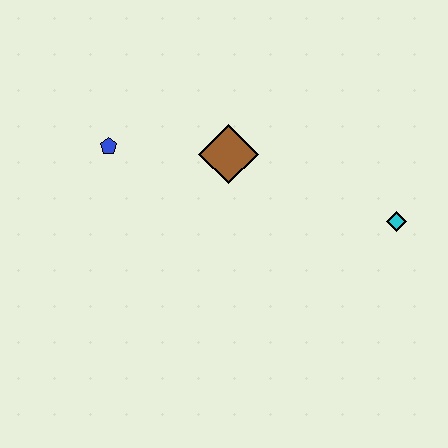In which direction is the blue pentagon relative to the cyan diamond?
The blue pentagon is to the left of the cyan diamond.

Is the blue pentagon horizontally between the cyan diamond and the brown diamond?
No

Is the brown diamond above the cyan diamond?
Yes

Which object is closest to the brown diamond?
The blue pentagon is closest to the brown diamond.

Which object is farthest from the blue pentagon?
The cyan diamond is farthest from the blue pentagon.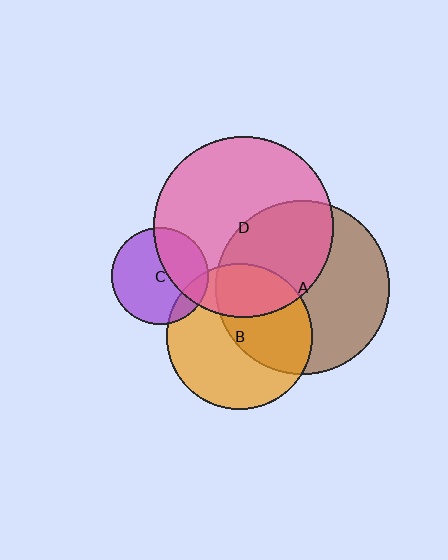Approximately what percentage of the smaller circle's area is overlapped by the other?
Approximately 45%.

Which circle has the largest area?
Circle D (pink).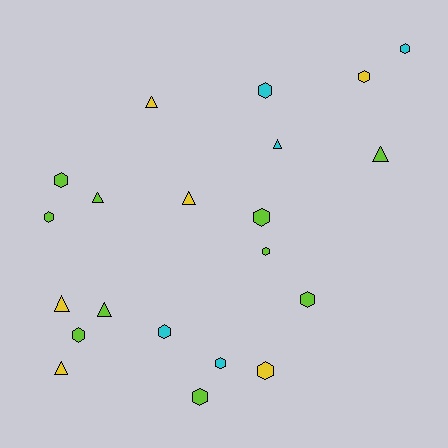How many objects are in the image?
There are 21 objects.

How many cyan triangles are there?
There is 1 cyan triangle.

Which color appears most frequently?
Lime, with 10 objects.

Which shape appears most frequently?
Hexagon, with 13 objects.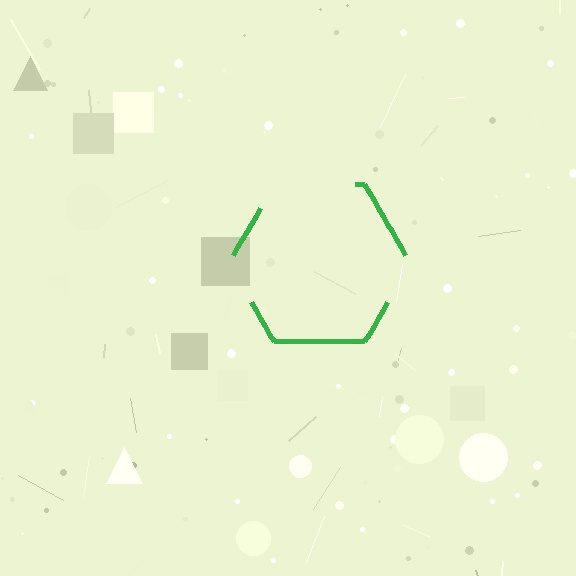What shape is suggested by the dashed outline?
The dashed outline suggests a hexagon.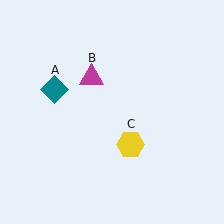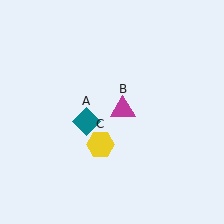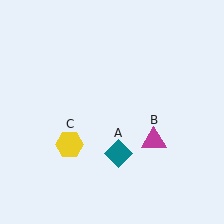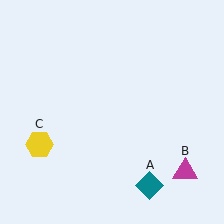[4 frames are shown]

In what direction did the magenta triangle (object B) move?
The magenta triangle (object B) moved down and to the right.